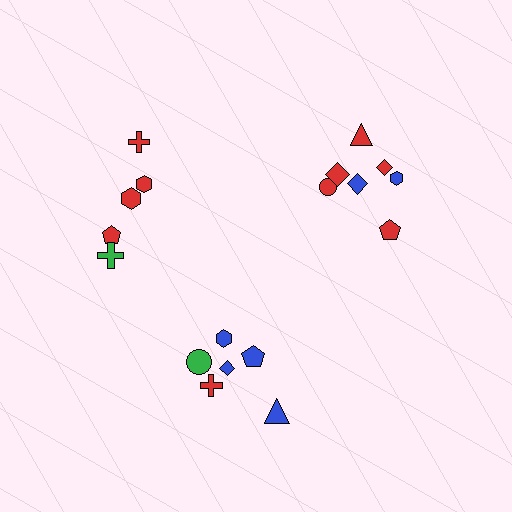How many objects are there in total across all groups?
There are 18 objects.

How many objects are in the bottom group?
There are 6 objects.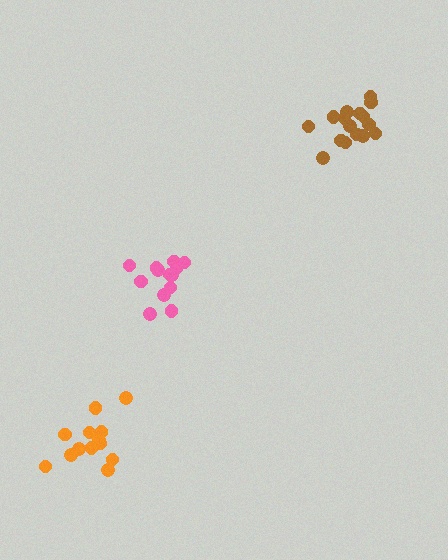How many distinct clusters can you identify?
There are 3 distinct clusters.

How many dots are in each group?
Group 1: 13 dots, Group 2: 16 dots, Group 3: 13 dots (42 total).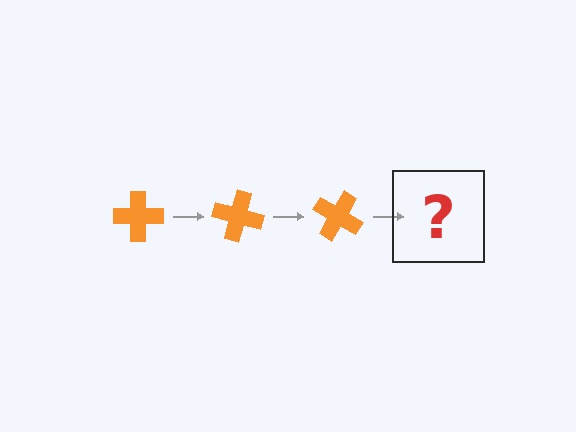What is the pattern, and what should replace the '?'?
The pattern is that the cross rotates 15 degrees each step. The '?' should be an orange cross rotated 45 degrees.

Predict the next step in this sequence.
The next step is an orange cross rotated 45 degrees.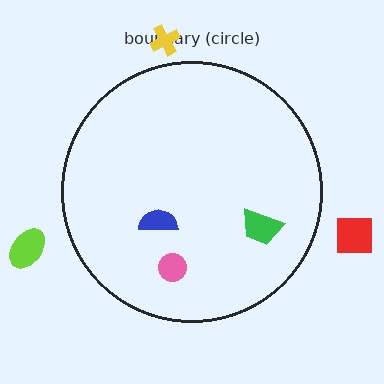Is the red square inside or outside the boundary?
Outside.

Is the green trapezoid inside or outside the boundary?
Inside.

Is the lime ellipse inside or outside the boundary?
Outside.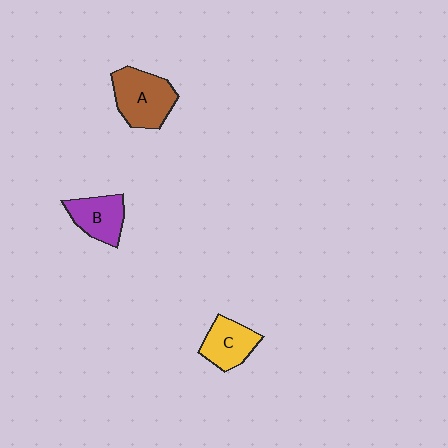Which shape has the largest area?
Shape A (brown).